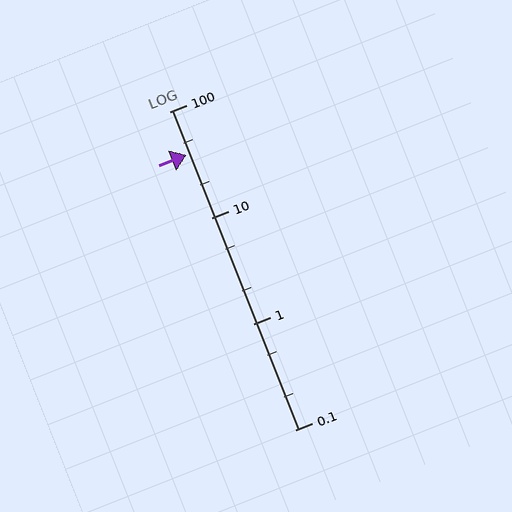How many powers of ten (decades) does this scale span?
The scale spans 3 decades, from 0.1 to 100.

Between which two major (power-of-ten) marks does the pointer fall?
The pointer is between 10 and 100.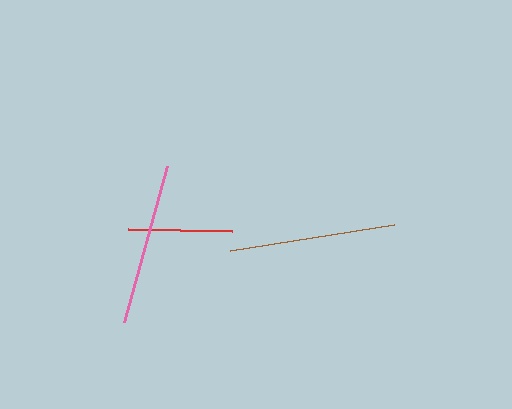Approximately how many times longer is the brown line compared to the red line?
The brown line is approximately 1.6 times the length of the red line.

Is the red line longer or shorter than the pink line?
The pink line is longer than the red line.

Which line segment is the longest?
The brown line is the longest at approximately 166 pixels.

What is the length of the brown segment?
The brown segment is approximately 166 pixels long.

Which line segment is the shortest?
The red line is the shortest at approximately 104 pixels.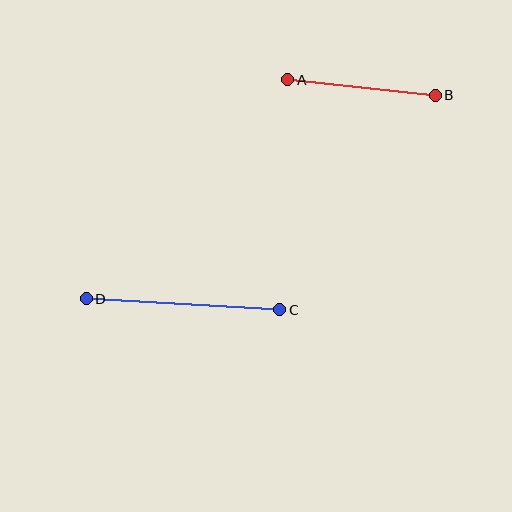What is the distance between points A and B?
The distance is approximately 148 pixels.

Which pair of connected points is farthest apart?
Points C and D are farthest apart.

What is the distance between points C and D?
The distance is approximately 194 pixels.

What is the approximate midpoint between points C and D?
The midpoint is at approximately (183, 304) pixels.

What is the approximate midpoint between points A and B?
The midpoint is at approximately (362, 87) pixels.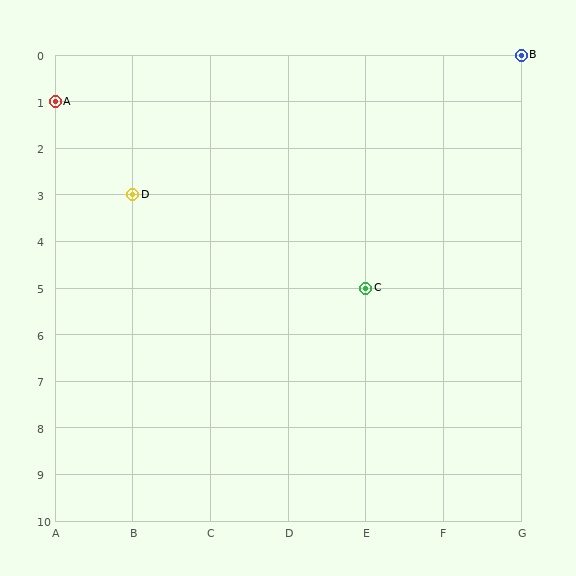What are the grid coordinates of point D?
Point D is at grid coordinates (B, 3).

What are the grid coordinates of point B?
Point B is at grid coordinates (G, 0).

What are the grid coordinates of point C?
Point C is at grid coordinates (E, 5).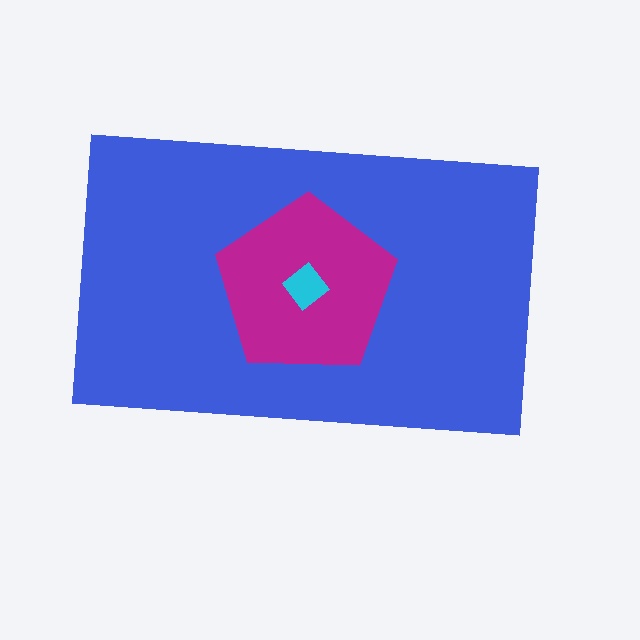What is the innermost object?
The cyan diamond.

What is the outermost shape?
The blue rectangle.